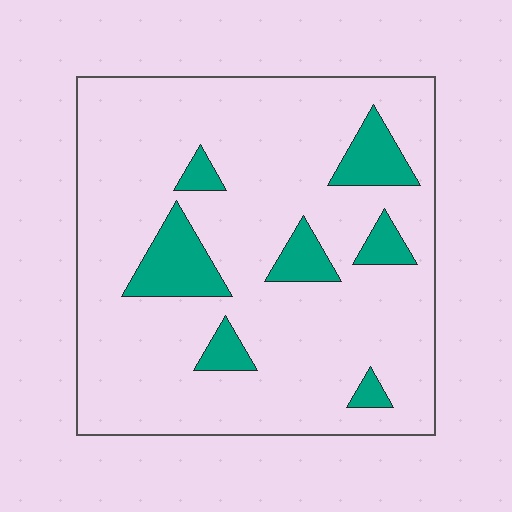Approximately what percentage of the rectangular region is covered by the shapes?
Approximately 15%.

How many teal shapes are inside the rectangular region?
7.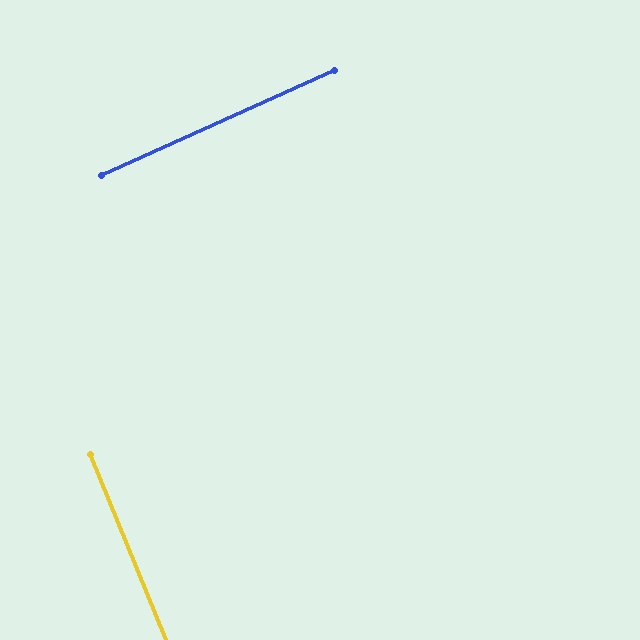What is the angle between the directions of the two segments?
Approximately 88 degrees.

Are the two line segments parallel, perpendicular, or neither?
Perpendicular — they meet at approximately 88°.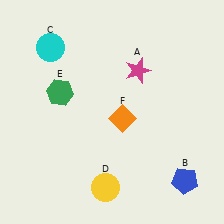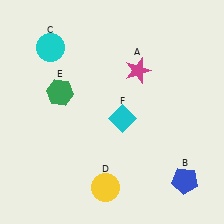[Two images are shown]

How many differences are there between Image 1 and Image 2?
There is 1 difference between the two images.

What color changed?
The diamond (F) changed from orange in Image 1 to cyan in Image 2.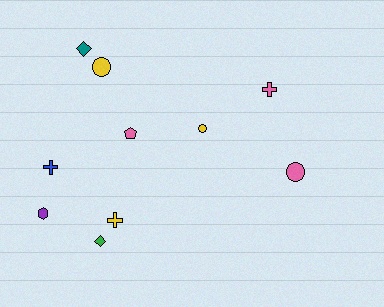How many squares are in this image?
There are no squares.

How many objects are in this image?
There are 10 objects.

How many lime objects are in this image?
There are no lime objects.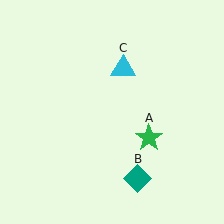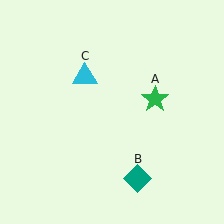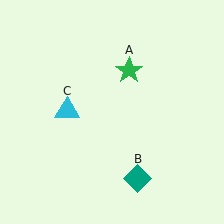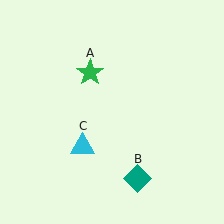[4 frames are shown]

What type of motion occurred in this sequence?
The green star (object A), cyan triangle (object C) rotated counterclockwise around the center of the scene.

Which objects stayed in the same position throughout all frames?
Teal diamond (object B) remained stationary.